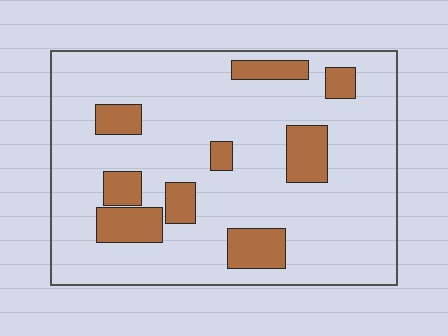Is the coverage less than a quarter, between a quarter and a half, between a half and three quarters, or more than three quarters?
Less than a quarter.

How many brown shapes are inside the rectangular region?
9.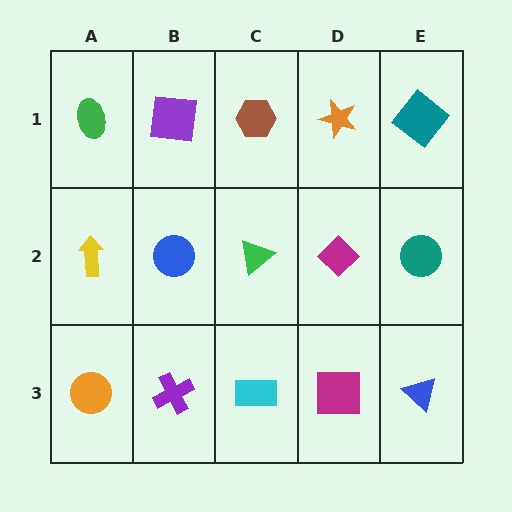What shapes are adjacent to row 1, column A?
A yellow arrow (row 2, column A), a purple square (row 1, column B).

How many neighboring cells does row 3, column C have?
3.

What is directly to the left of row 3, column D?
A cyan rectangle.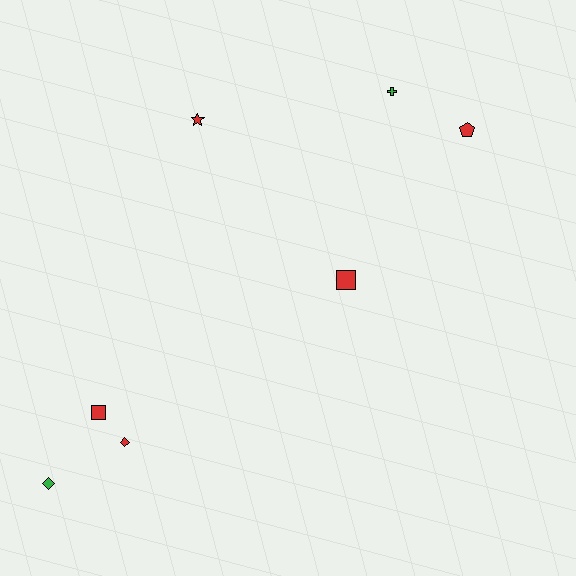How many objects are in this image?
There are 7 objects.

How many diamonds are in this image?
There are 2 diamonds.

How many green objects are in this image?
There are 2 green objects.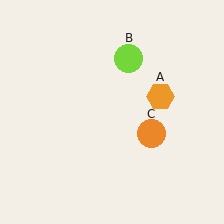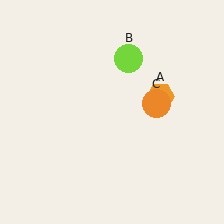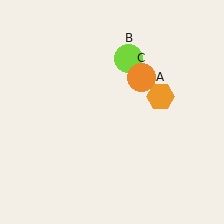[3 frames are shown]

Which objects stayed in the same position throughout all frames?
Orange hexagon (object A) and lime circle (object B) remained stationary.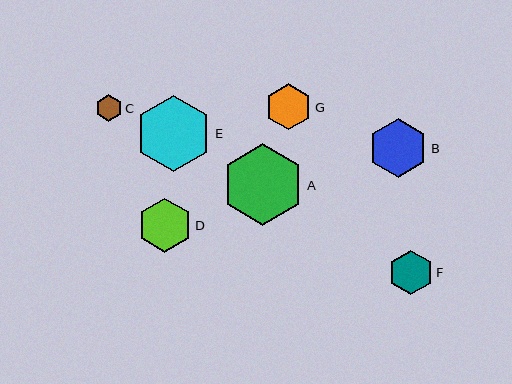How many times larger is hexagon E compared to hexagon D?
Hexagon E is approximately 1.4 times the size of hexagon D.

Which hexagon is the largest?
Hexagon A is the largest with a size of approximately 82 pixels.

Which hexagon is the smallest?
Hexagon C is the smallest with a size of approximately 26 pixels.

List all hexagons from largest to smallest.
From largest to smallest: A, E, B, D, G, F, C.